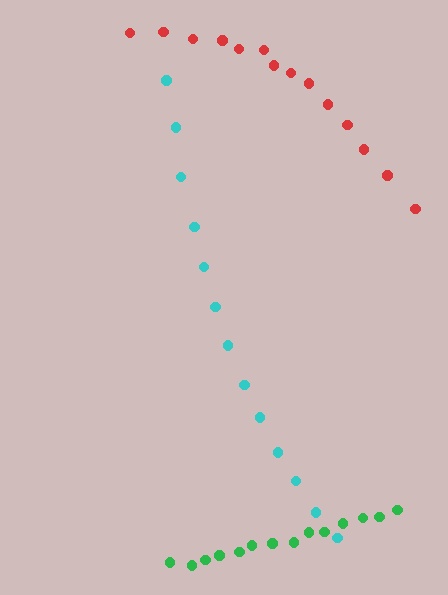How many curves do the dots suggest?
There are 3 distinct paths.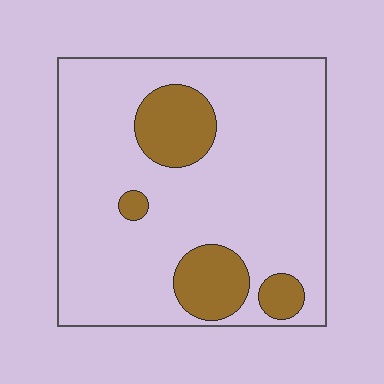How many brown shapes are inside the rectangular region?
4.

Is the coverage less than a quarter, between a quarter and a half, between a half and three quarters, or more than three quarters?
Less than a quarter.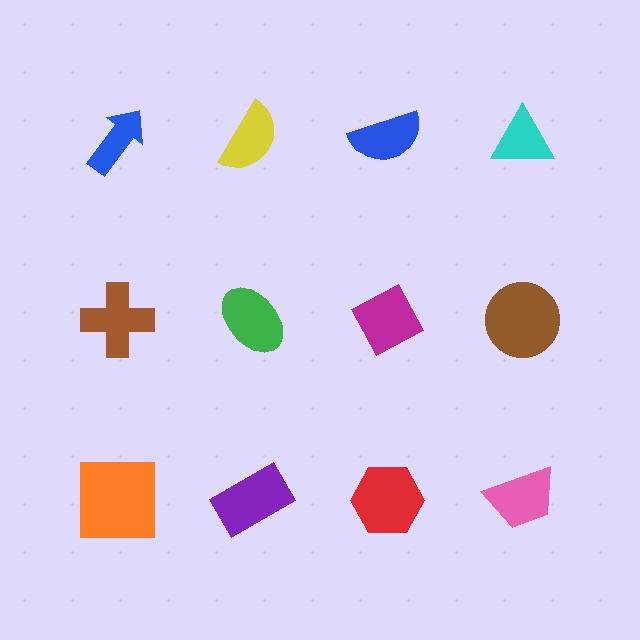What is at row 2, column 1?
A brown cross.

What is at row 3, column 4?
A pink trapezoid.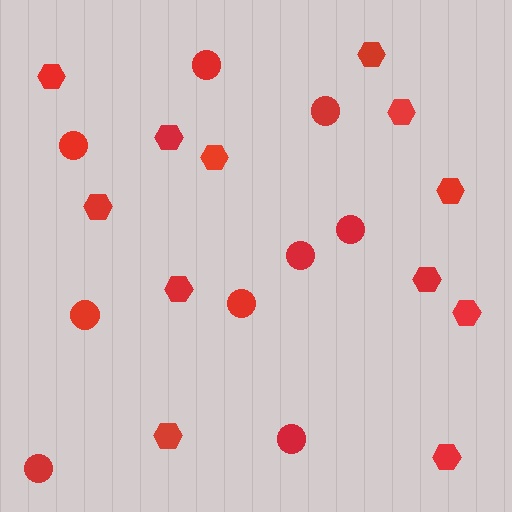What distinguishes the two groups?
There are 2 groups: one group of circles (9) and one group of hexagons (12).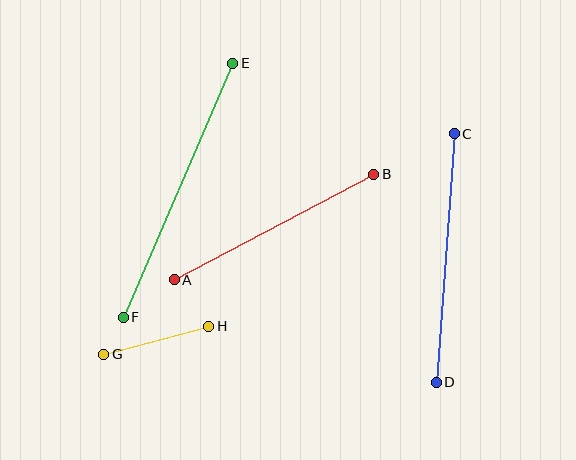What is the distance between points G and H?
The distance is approximately 108 pixels.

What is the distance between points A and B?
The distance is approximately 225 pixels.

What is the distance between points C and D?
The distance is approximately 249 pixels.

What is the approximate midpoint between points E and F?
The midpoint is at approximately (178, 190) pixels.